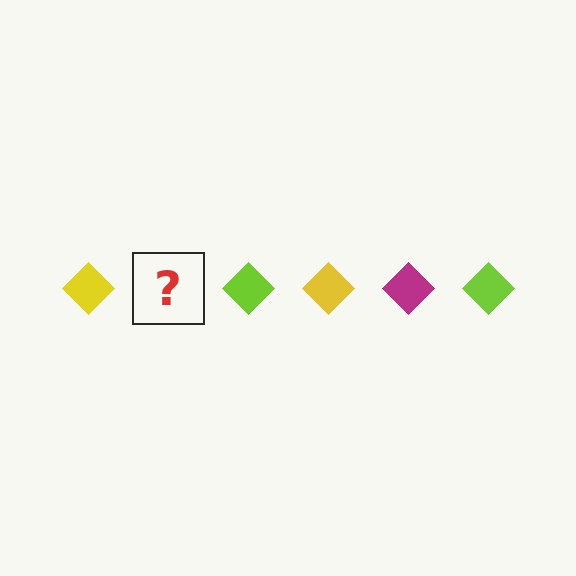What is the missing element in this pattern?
The missing element is a magenta diamond.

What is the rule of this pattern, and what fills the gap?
The rule is that the pattern cycles through yellow, magenta, lime diamonds. The gap should be filled with a magenta diamond.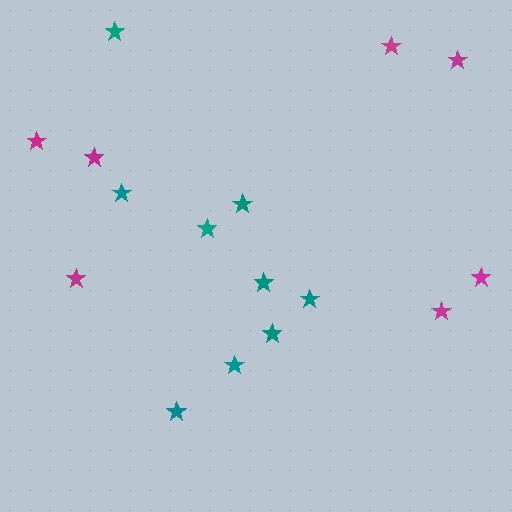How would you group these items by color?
There are 2 groups: one group of teal stars (9) and one group of magenta stars (7).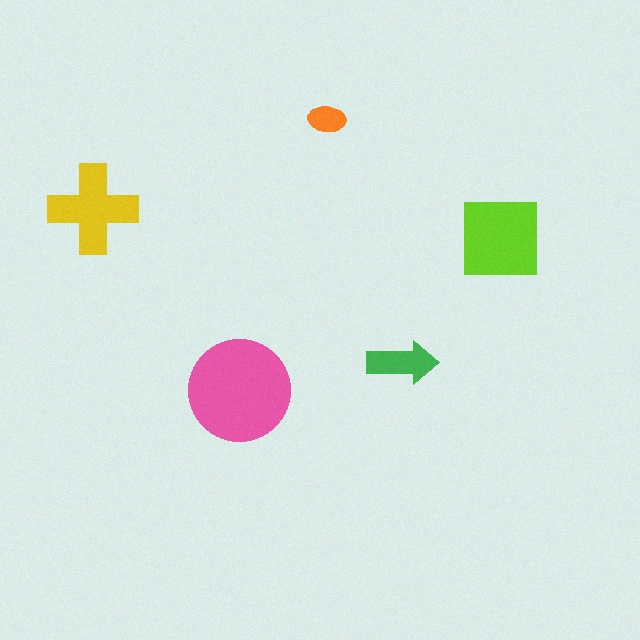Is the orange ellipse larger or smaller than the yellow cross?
Smaller.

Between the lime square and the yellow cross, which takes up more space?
The lime square.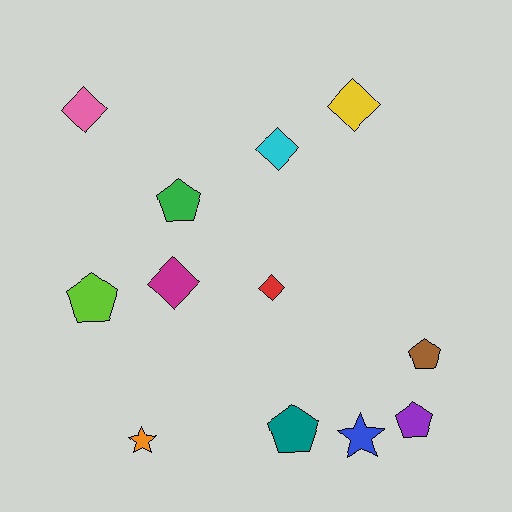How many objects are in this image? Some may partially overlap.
There are 12 objects.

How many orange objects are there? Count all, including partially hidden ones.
There is 1 orange object.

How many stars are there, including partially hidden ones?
There are 2 stars.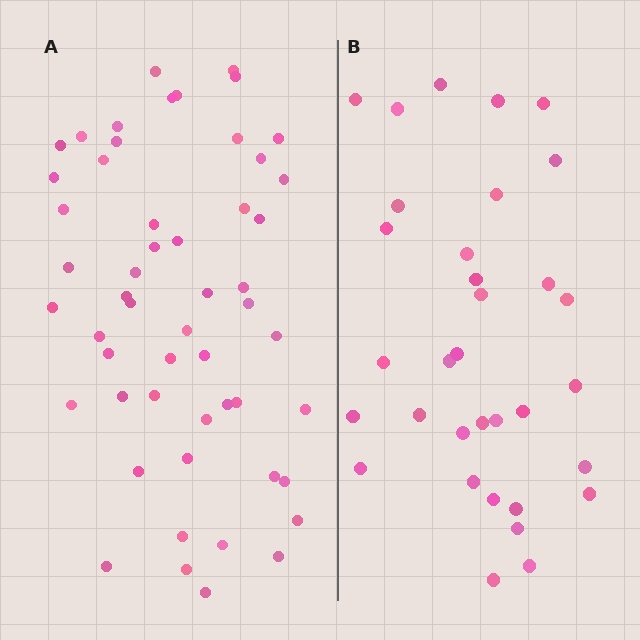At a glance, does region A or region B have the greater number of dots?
Region A (the left region) has more dots.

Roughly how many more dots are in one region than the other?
Region A has approximately 20 more dots than region B.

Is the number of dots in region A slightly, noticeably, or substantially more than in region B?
Region A has substantially more. The ratio is roughly 1.6 to 1.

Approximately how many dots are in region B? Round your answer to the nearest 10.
About 30 dots. (The exact count is 33, which rounds to 30.)